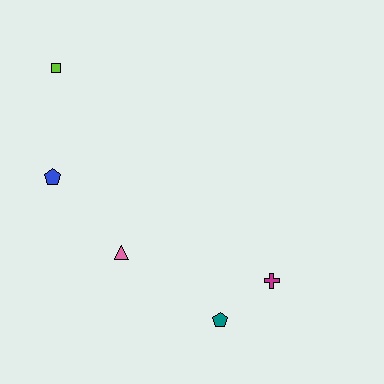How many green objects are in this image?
There are no green objects.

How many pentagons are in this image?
There are 2 pentagons.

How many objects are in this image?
There are 5 objects.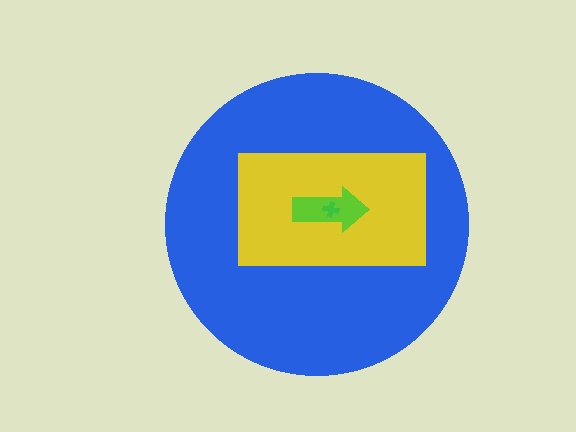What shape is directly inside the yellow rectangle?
The lime arrow.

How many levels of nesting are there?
4.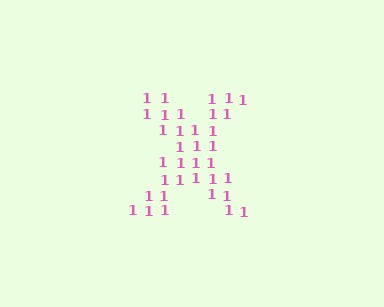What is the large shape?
The large shape is the letter X.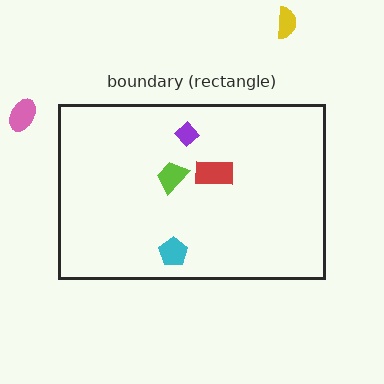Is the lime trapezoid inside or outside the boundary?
Inside.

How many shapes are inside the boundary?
4 inside, 2 outside.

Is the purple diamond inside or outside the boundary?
Inside.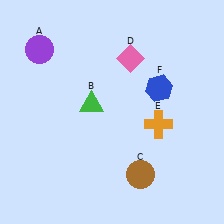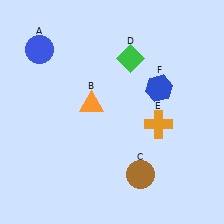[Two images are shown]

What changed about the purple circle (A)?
In Image 1, A is purple. In Image 2, it changed to blue.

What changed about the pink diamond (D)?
In Image 1, D is pink. In Image 2, it changed to green.